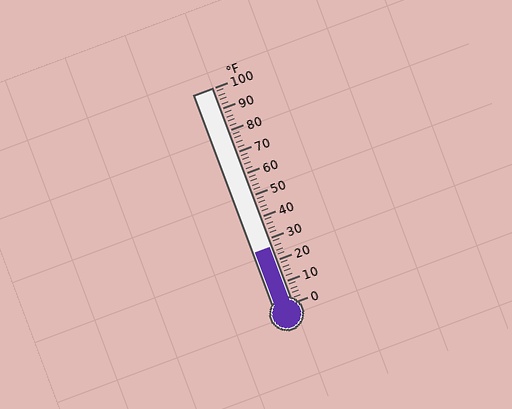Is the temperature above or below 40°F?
The temperature is below 40°F.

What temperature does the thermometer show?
The thermometer shows approximately 26°F.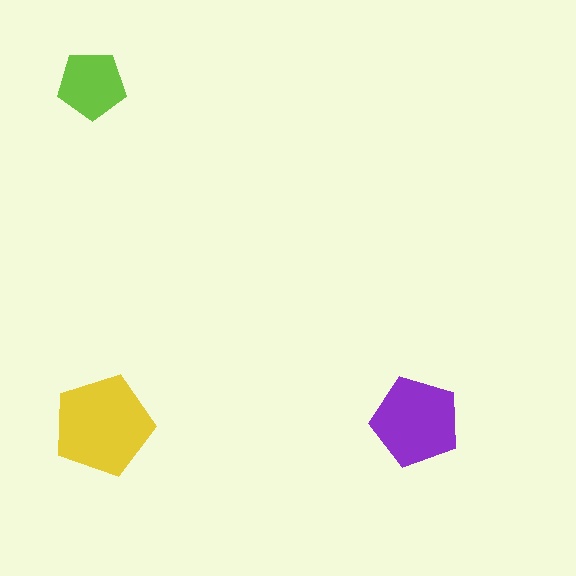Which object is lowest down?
The yellow pentagon is bottommost.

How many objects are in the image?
There are 3 objects in the image.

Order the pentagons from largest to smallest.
the yellow one, the purple one, the lime one.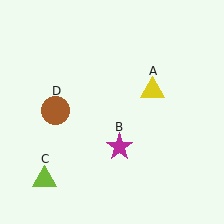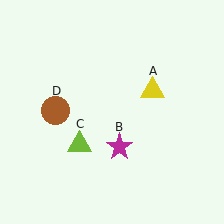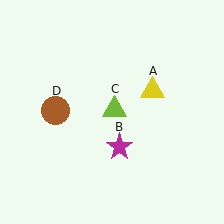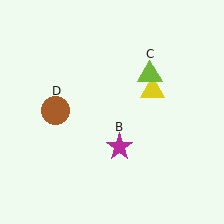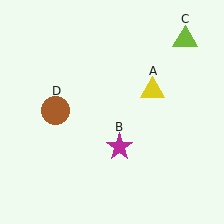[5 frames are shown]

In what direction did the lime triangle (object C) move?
The lime triangle (object C) moved up and to the right.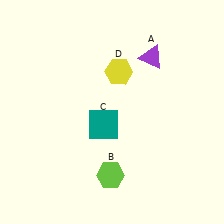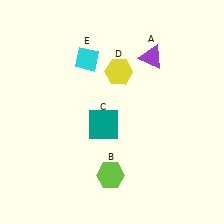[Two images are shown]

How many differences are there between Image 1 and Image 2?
There is 1 difference between the two images.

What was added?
A cyan diamond (E) was added in Image 2.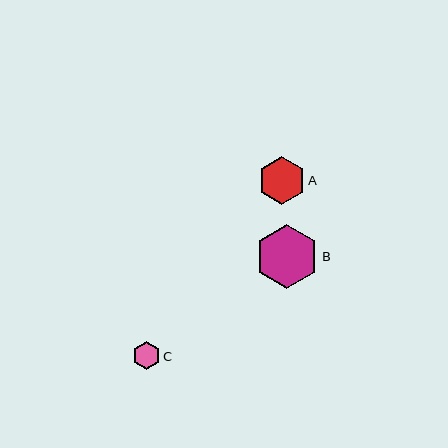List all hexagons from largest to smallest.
From largest to smallest: B, A, C.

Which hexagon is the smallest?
Hexagon C is the smallest with a size of approximately 28 pixels.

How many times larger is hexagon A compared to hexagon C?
Hexagon A is approximately 1.7 times the size of hexagon C.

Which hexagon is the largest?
Hexagon B is the largest with a size of approximately 64 pixels.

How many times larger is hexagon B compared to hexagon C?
Hexagon B is approximately 2.3 times the size of hexagon C.